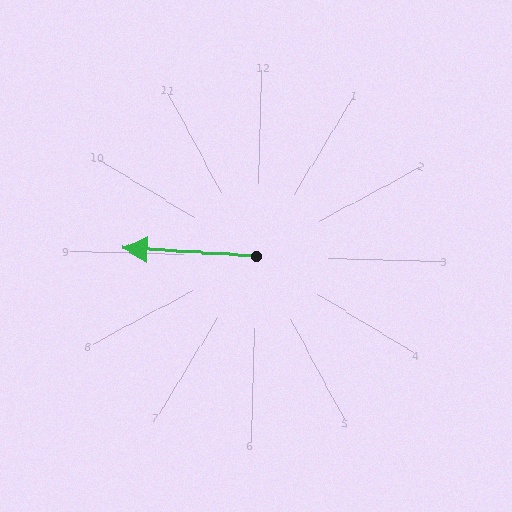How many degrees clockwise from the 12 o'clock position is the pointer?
Approximately 272 degrees.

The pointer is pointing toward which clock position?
Roughly 9 o'clock.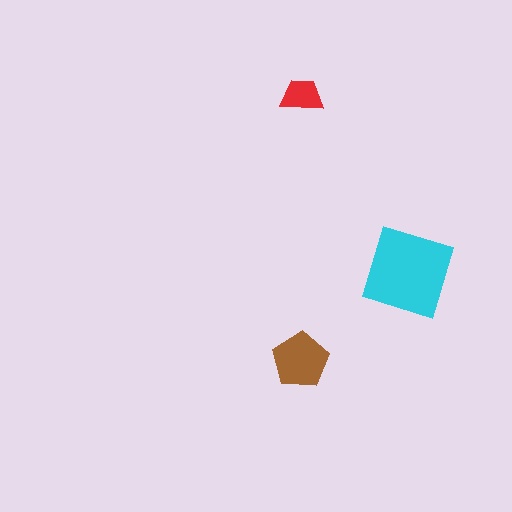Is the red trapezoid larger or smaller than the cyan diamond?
Smaller.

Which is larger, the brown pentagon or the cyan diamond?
The cyan diamond.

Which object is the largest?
The cyan diamond.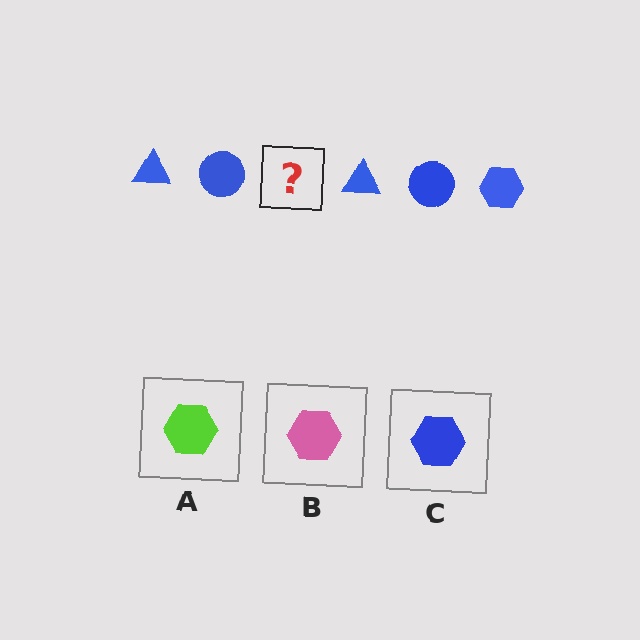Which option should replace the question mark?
Option C.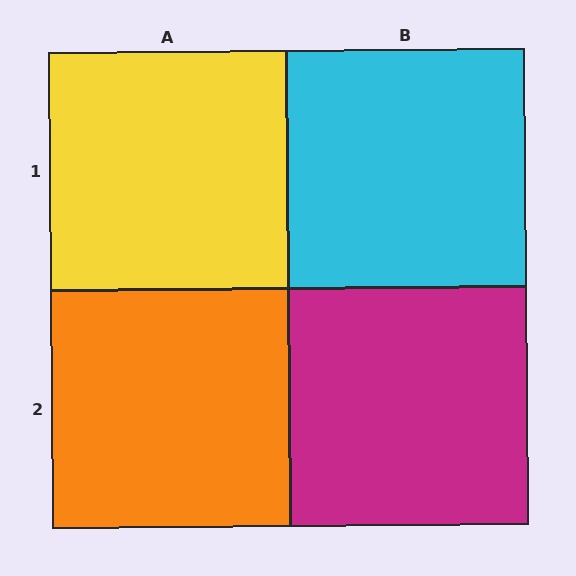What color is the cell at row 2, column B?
Magenta.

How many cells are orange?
1 cell is orange.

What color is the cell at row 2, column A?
Orange.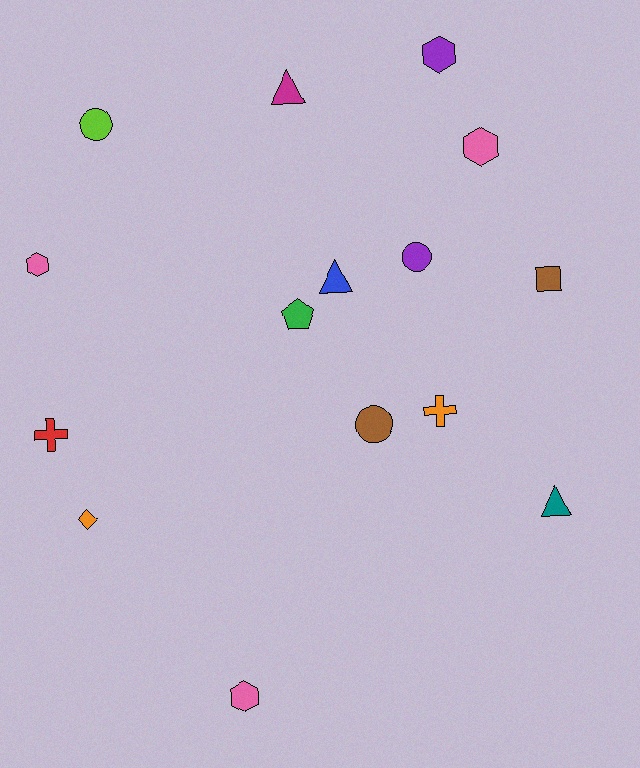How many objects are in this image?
There are 15 objects.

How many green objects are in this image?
There is 1 green object.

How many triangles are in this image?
There are 3 triangles.